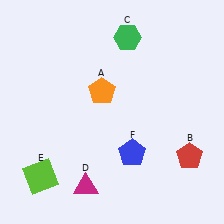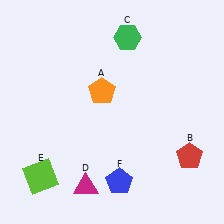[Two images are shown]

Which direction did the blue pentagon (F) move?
The blue pentagon (F) moved down.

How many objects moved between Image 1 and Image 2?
1 object moved between the two images.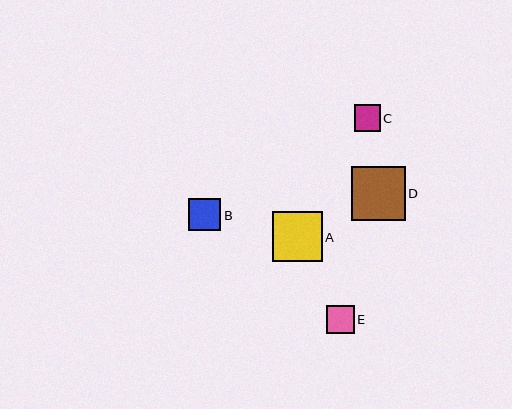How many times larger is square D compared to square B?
Square D is approximately 1.7 times the size of square B.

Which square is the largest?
Square D is the largest with a size of approximately 53 pixels.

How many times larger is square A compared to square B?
Square A is approximately 1.5 times the size of square B.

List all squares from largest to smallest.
From largest to smallest: D, A, B, E, C.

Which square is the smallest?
Square C is the smallest with a size of approximately 26 pixels.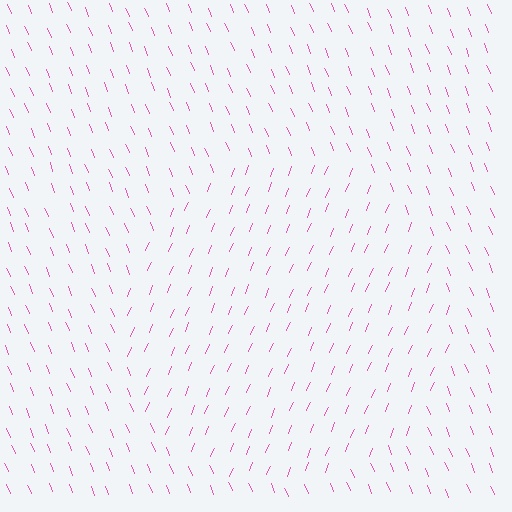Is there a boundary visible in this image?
Yes, there is a texture boundary formed by a change in line orientation.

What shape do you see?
I see a circle.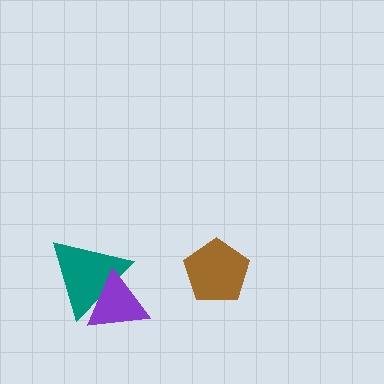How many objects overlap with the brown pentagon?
0 objects overlap with the brown pentagon.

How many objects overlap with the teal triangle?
1 object overlaps with the teal triangle.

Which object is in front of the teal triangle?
The purple triangle is in front of the teal triangle.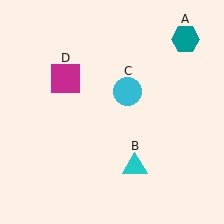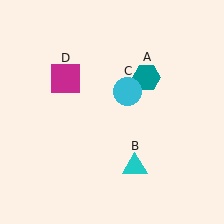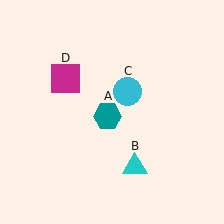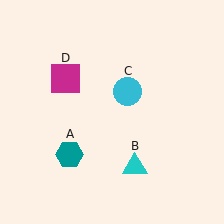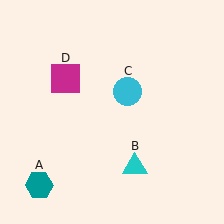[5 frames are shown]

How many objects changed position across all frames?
1 object changed position: teal hexagon (object A).